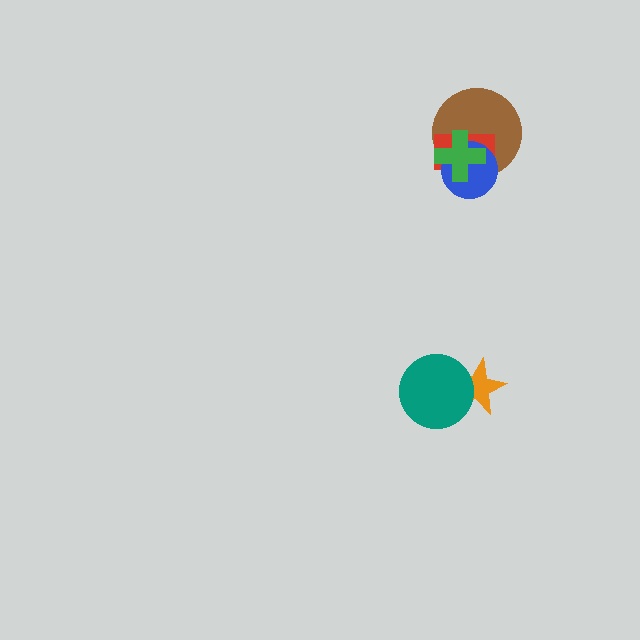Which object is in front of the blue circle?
The green cross is in front of the blue circle.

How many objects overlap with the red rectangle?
3 objects overlap with the red rectangle.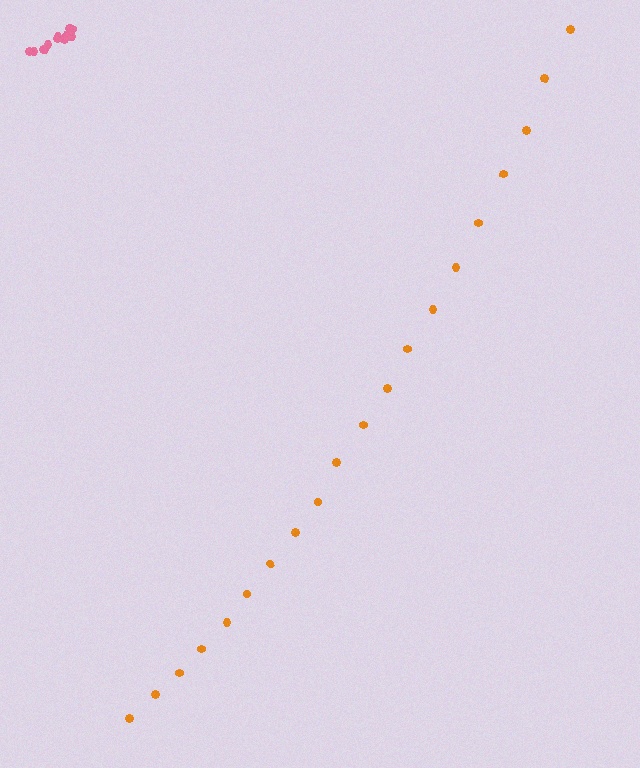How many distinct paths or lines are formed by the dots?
There are 2 distinct paths.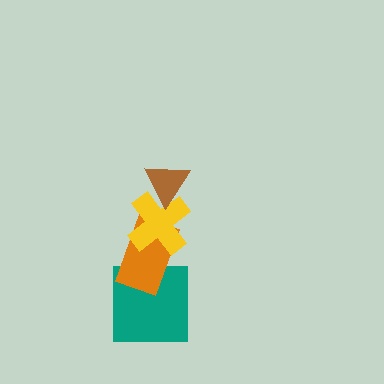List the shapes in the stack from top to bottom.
From top to bottom: the brown triangle, the yellow cross, the orange rectangle, the teal square.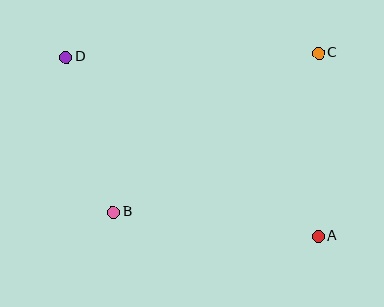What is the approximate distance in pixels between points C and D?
The distance between C and D is approximately 252 pixels.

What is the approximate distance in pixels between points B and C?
The distance between B and C is approximately 259 pixels.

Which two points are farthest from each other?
Points A and D are farthest from each other.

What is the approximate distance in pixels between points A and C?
The distance between A and C is approximately 183 pixels.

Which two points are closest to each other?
Points B and D are closest to each other.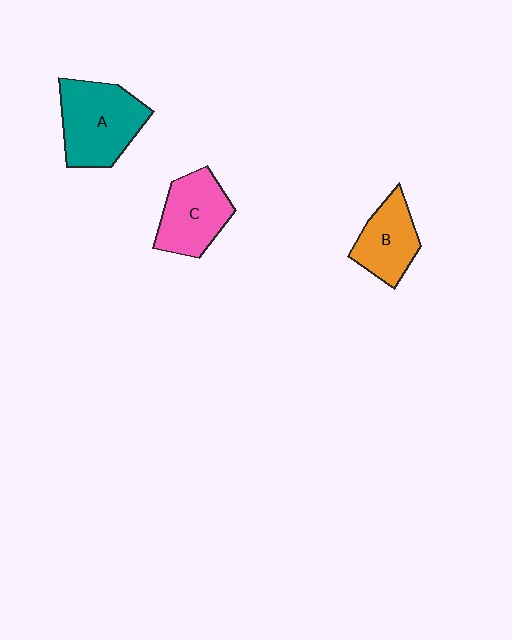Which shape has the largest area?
Shape A (teal).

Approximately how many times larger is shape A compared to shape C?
Approximately 1.3 times.